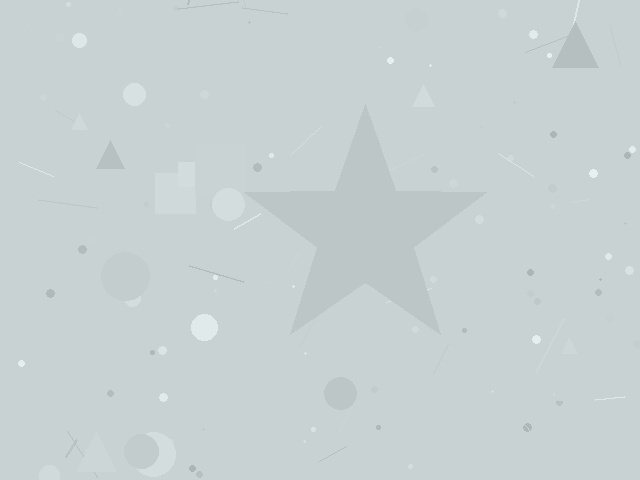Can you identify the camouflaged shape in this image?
The camouflaged shape is a star.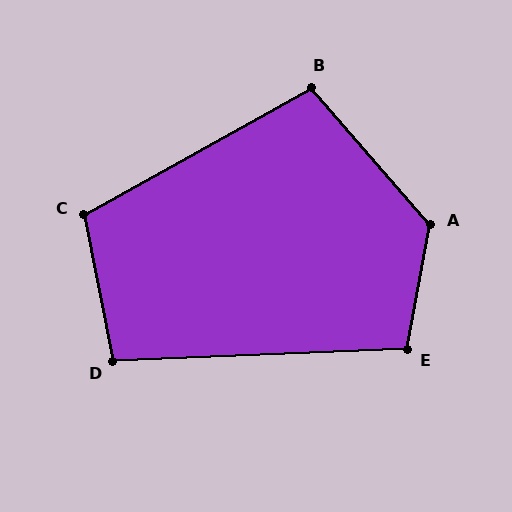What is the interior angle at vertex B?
Approximately 102 degrees (obtuse).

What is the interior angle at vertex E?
Approximately 103 degrees (obtuse).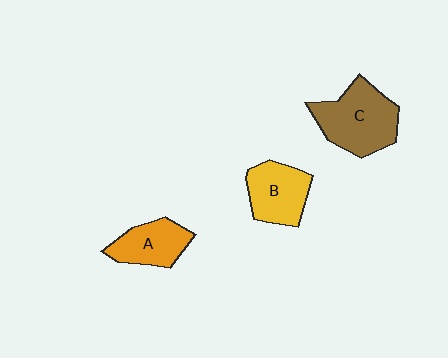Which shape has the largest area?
Shape C (brown).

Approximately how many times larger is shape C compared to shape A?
Approximately 1.5 times.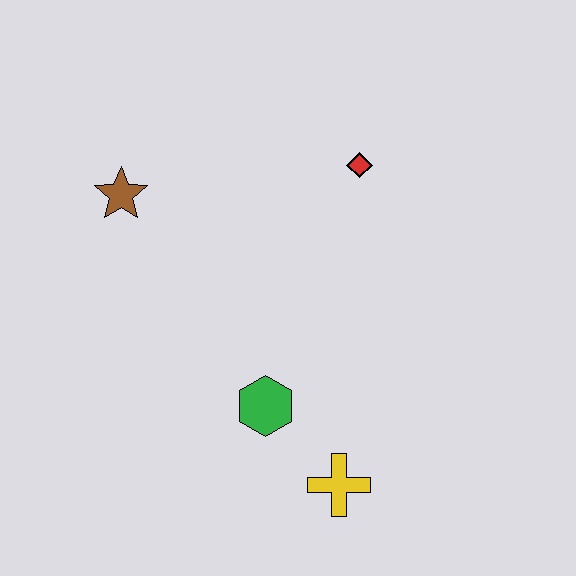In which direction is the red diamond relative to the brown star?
The red diamond is to the right of the brown star.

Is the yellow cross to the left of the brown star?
No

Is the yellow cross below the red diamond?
Yes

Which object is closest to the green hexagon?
The yellow cross is closest to the green hexagon.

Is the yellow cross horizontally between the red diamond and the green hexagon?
Yes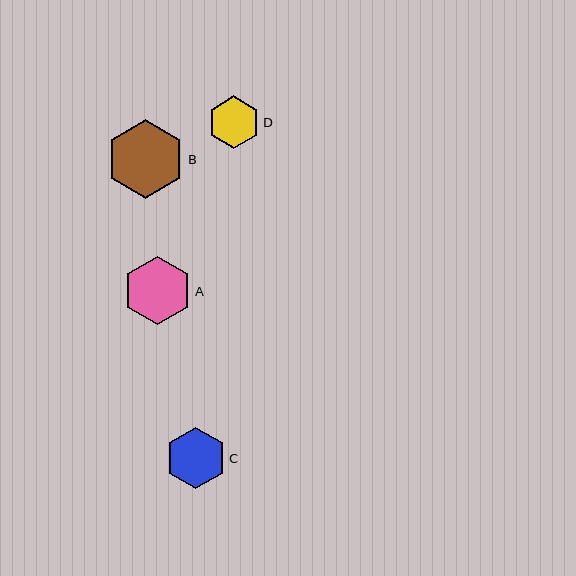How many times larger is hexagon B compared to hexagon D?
Hexagon B is approximately 1.5 times the size of hexagon D.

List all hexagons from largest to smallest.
From largest to smallest: B, A, C, D.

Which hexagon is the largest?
Hexagon B is the largest with a size of approximately 78 pixels.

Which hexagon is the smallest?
Hexagon D is the smallest with a size of approximately 53 pixels.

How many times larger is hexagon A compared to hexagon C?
Hexagon A is approximately 1.1 times the size of hexagon C.